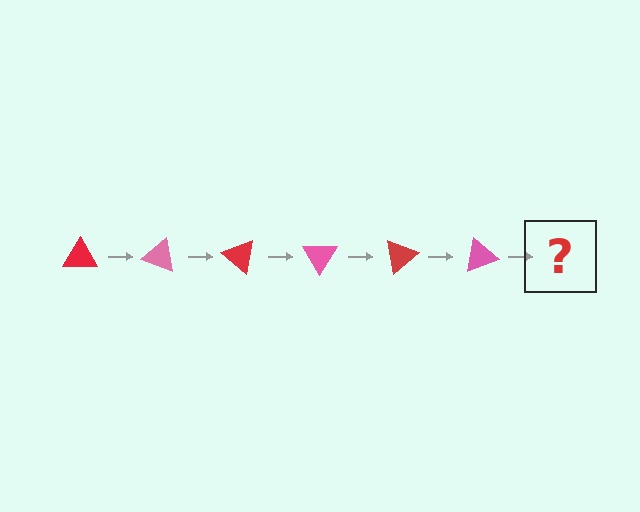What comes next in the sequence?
The next element should be a red triangle, rotated 120 degrees from the start.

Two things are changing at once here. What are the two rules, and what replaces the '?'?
The two rules are that it rotates 20 degrees each step and the color cycles through red and pink. The '?' should be a red triangle, rotated 120 degrees from the start.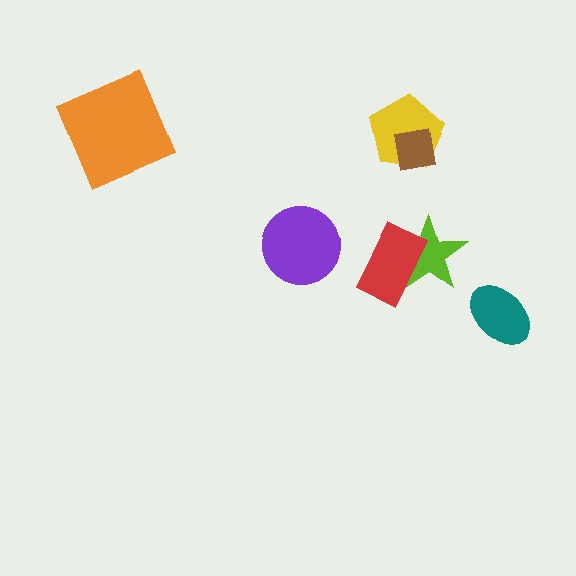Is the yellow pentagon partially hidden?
Yes, it is partially covered by another shape.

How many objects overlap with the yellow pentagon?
1 object overlaps with the yellow pentagon.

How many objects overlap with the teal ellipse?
0 objects overlap with the teal ellipse.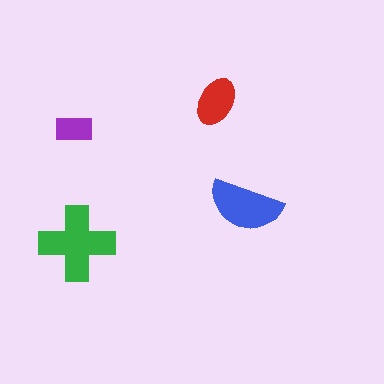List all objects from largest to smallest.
The green cross, the blue semicircle, the red ellipse, the purple rectangle.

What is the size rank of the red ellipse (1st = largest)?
3rd.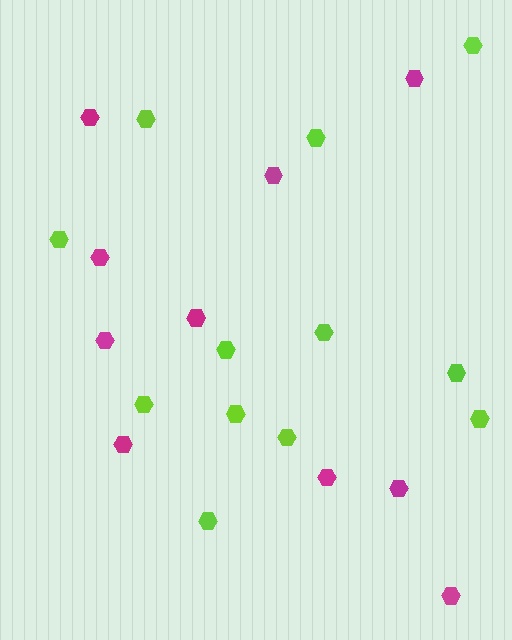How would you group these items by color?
There are 2 groups: one group of lime hexagons (12) and one group of magenta hexagons (10).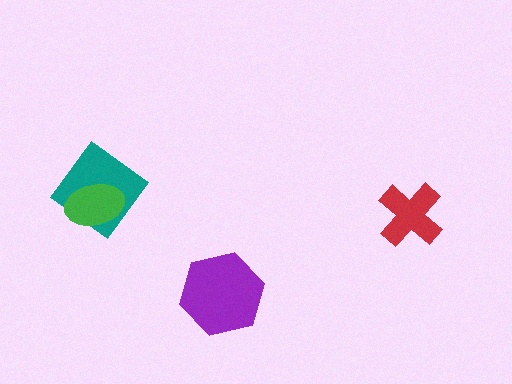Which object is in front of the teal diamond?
The green ellipse is in front of the teal diamond.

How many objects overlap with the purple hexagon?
0 objects overlap with the purple hexagon.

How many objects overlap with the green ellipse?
1 object overlaps with the green ellipse.